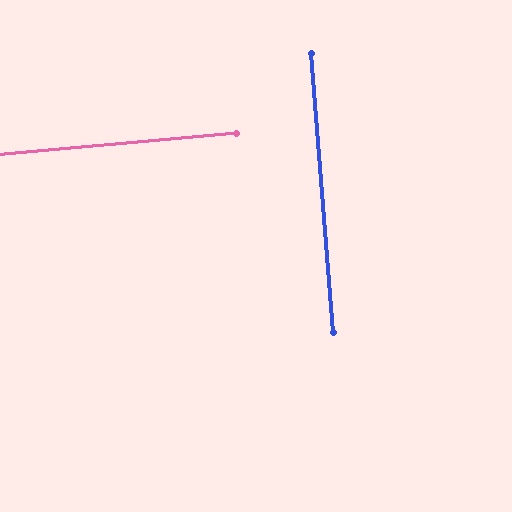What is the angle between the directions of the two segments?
Approximately 89 degrees.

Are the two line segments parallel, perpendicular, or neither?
Perpendicular — they meet at approximately 89°.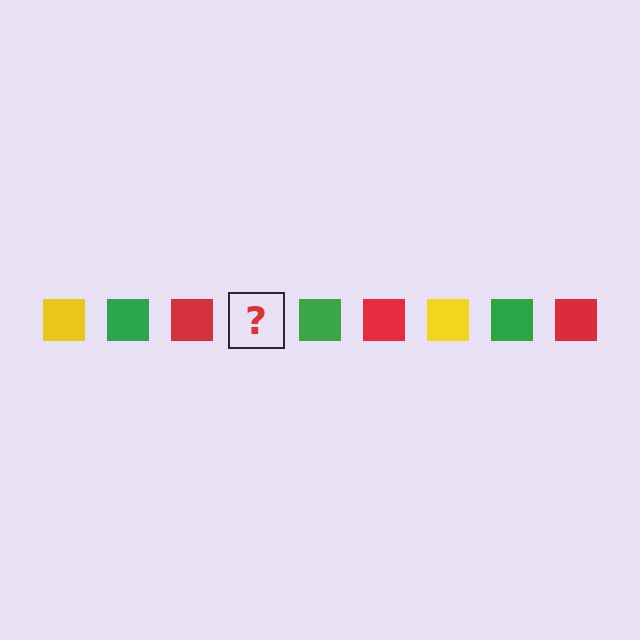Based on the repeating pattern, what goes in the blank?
The blank should be a yellow square.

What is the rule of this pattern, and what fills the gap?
The rule is that the pattern cycles through yellow, green, red squares. The gap should be filled with a yellow square.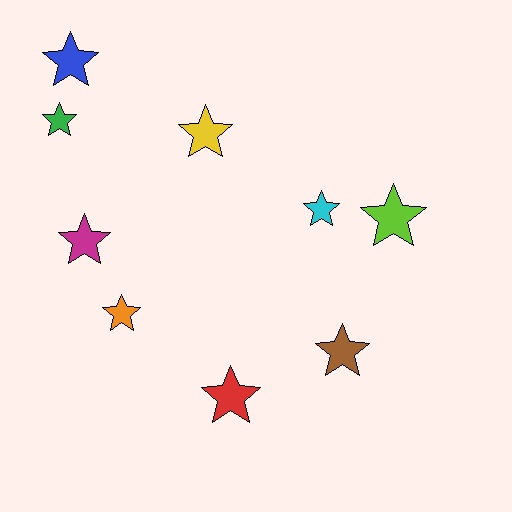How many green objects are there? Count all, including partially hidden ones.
There is 1 green object.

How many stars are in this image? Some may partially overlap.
There are 9 stars.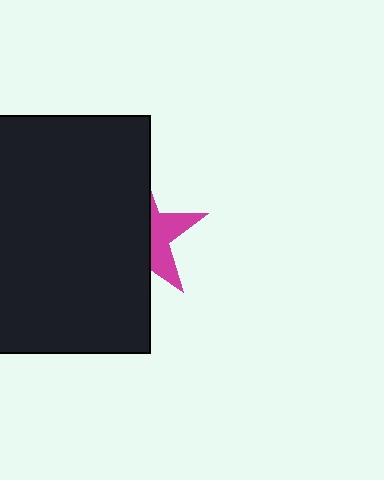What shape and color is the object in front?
The object in front is a black rectangle.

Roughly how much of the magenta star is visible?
A small part of it is visible (roughly 35%).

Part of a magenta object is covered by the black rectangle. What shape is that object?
It is a star.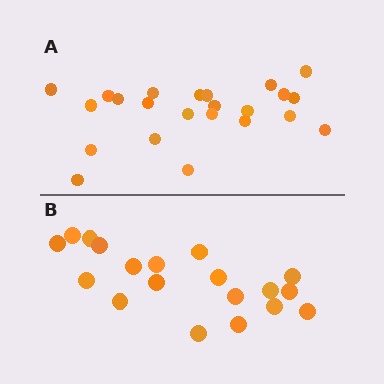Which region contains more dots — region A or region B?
Region A (the top region) has more dots.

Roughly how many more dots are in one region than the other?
Region A has about 4 more dots than region B.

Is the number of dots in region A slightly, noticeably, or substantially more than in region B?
Region A has only slightly more — the two regions are fairly close. The ratio is roughly 1.2 to 1.